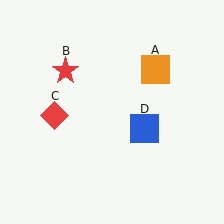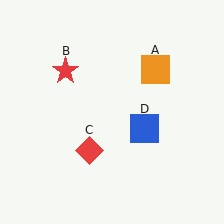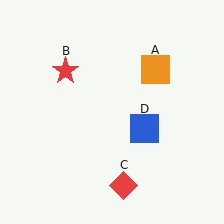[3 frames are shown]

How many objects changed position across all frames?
1 object changed position: red diamond (object C).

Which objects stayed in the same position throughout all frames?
Orange square (object A) and red star (object B) and blue square (object D) remained stationary.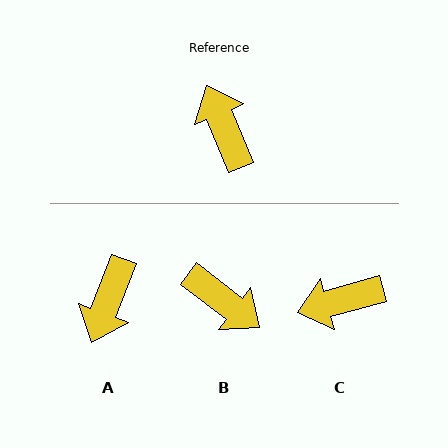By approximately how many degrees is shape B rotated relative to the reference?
Approximately 150 degrees clockwise.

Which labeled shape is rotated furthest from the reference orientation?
B, about 150 degrees away.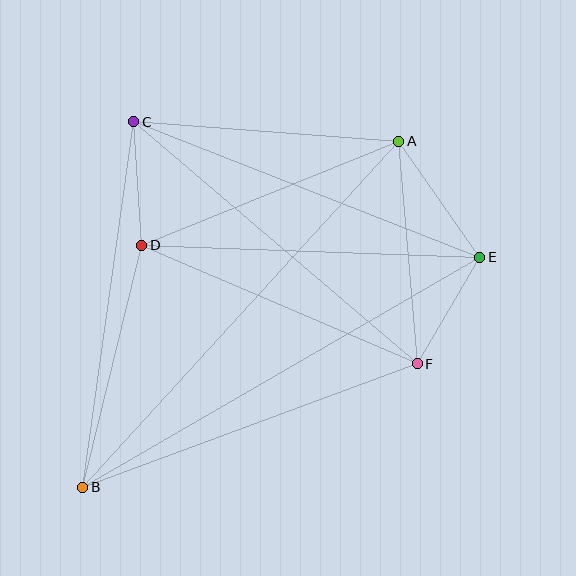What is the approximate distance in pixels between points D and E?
The distance between D and E is approximately 338 pixels.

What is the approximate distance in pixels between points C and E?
The distance between C and E is approximately 372 pixels.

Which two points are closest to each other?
Points C and D are closest to each other.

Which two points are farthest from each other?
Points A and B are farthest from each other.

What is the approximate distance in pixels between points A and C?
The distance between A and C is approximately 265 pixels.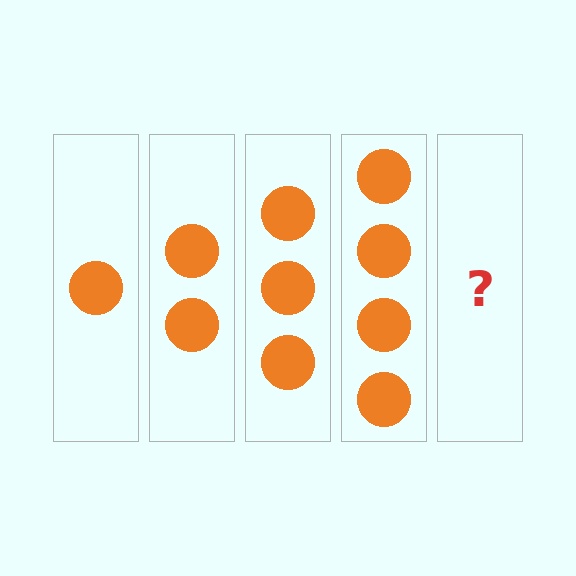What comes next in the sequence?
The next element should be 5 circles.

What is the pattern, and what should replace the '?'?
The pattern is that each step adds one more circle. The '?' should be 5 circles.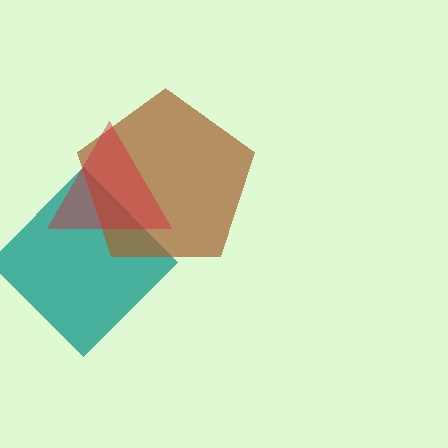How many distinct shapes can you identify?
There are 3 distinct shapes: a teal diamond, a brown pentagon, a red triangle.